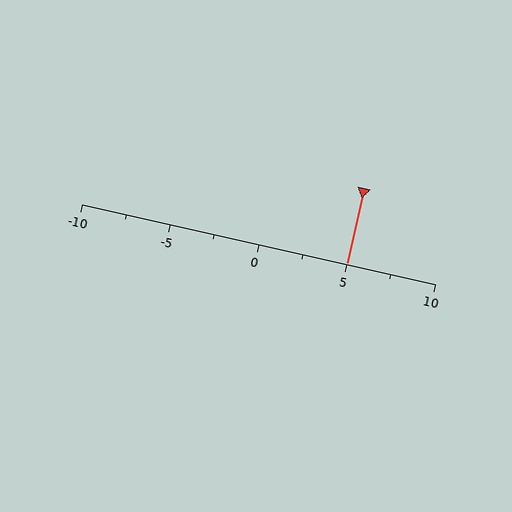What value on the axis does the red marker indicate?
The marker indicates approximately 5.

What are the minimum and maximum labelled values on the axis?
The axis runs from -10 to 10.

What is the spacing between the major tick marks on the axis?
The major ticks are spaced 5 apart.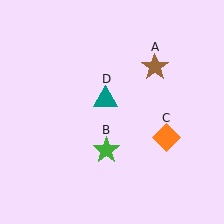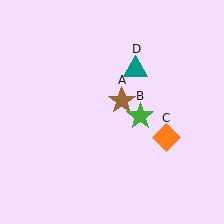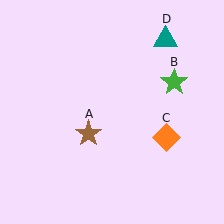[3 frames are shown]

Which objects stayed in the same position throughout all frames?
Orange diamond (object C) remained stationary.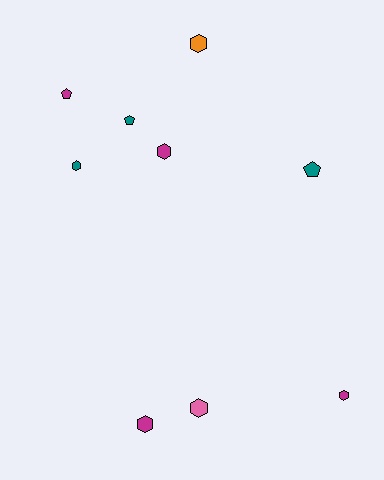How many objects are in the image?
There are 9 objects.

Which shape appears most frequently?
Hexagon, with 6 objects.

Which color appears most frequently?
Magenta, with 4 objects.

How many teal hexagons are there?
There is 1 teal hexagon.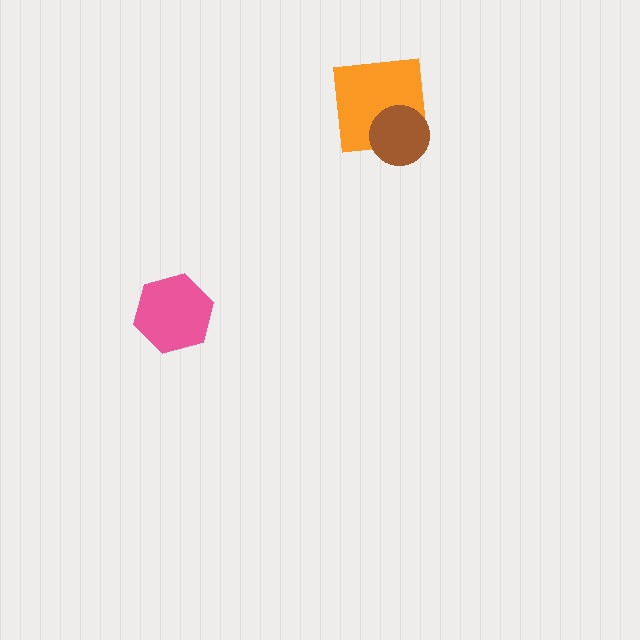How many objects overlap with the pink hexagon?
0 objects overlap with the pink hexagon.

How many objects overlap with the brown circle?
1 object overlaps with the brown circle.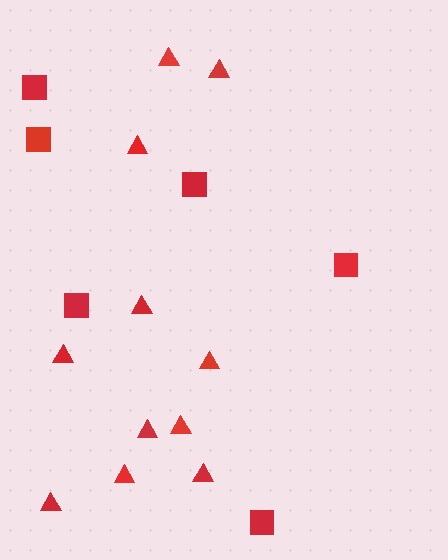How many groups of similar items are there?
There are 2 groups: one group of triangles (11) and one group of squares (6).